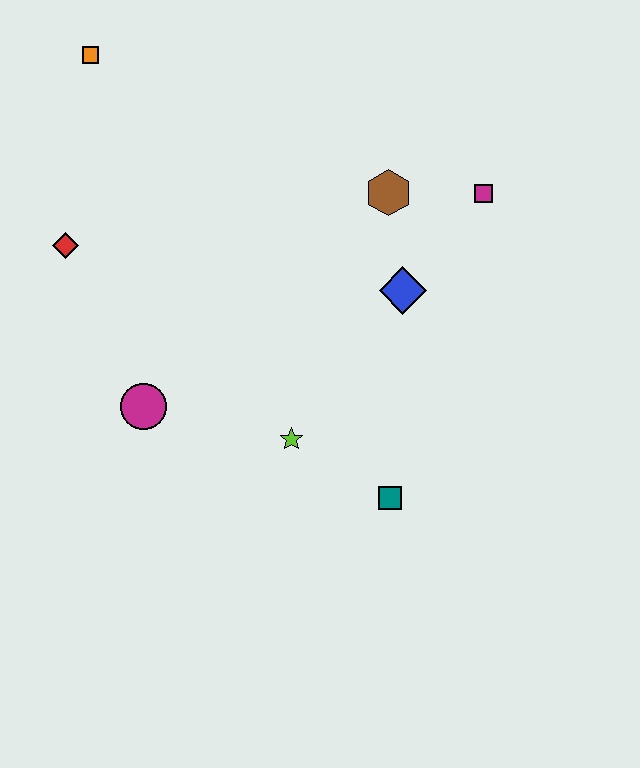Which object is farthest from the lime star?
The orange square is farthest from the lime star.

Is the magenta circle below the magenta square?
Yes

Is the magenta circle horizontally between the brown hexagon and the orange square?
Yes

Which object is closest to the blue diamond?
The brown hexagon is closest to the blue diamond.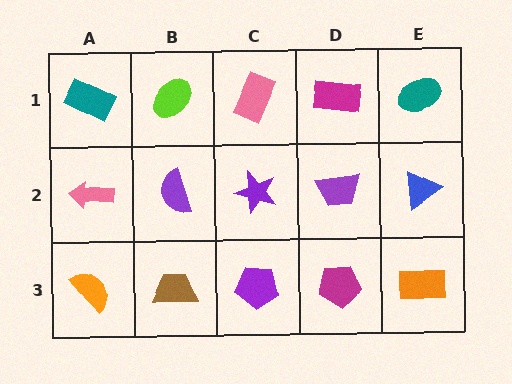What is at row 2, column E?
A blue triangle.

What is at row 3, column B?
A brown trapezoid.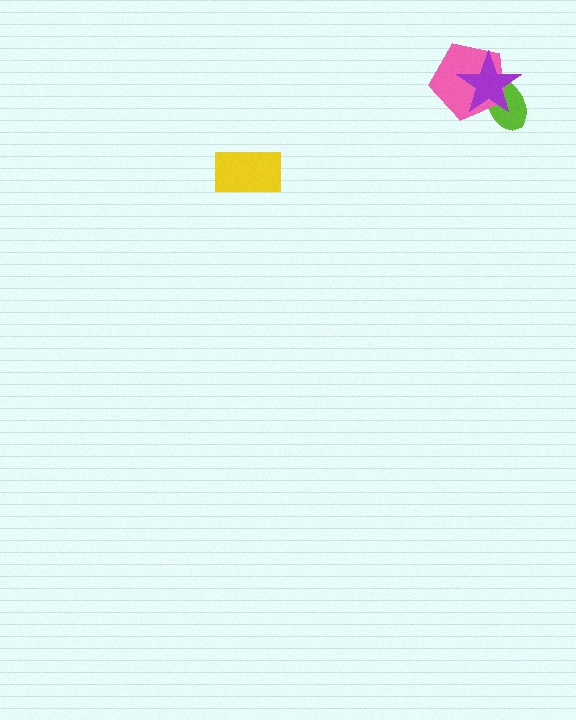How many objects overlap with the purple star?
2 objects overlap with the purple star.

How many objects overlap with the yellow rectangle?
0 objects overlap with the yellow rectangle.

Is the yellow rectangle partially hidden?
No, no other shape covers it.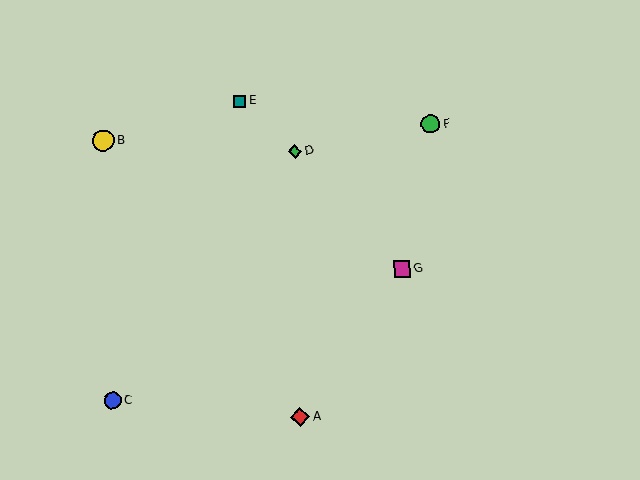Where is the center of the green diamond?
The center of the green diamond is at (295, 152).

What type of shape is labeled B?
Shape B is a yellow circle.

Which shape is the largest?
The yellow circle (labeled B) is the largest.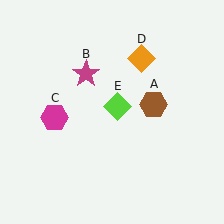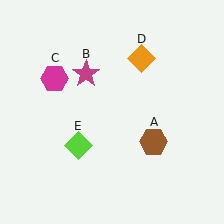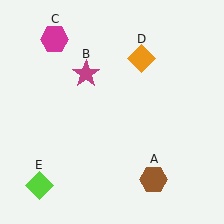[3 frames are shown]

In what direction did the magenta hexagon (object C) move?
The magenta hexagon (object C) moved up.